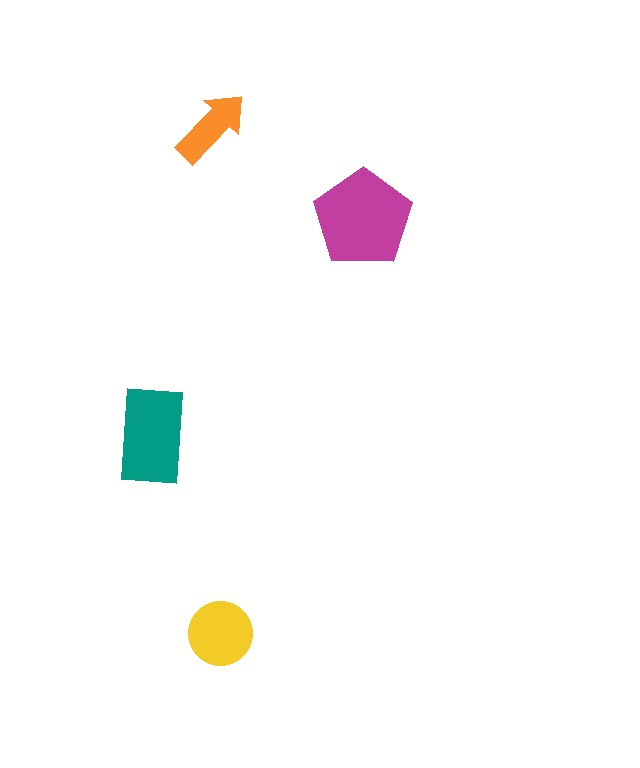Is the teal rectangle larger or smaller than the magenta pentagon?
Smaller.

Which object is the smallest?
The orange arrow.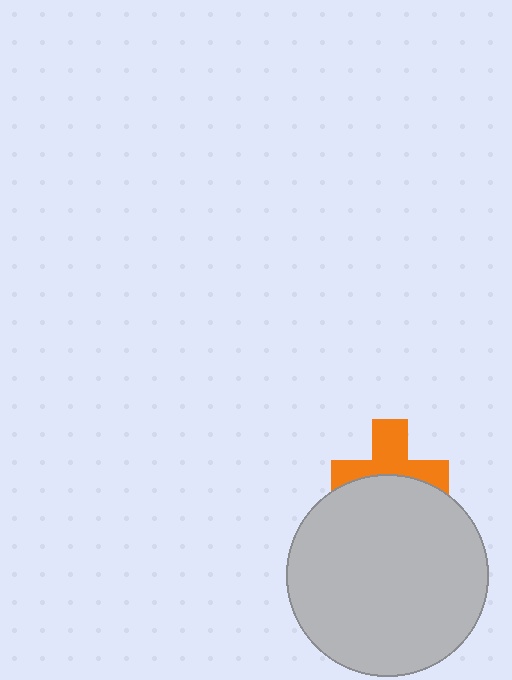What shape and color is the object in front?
The object in front is a light gray circle.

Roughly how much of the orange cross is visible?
About half of it is visible (roughly 54%).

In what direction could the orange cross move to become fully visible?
The orange cross could move up. That would shift it out from behind the light gray circle entirely.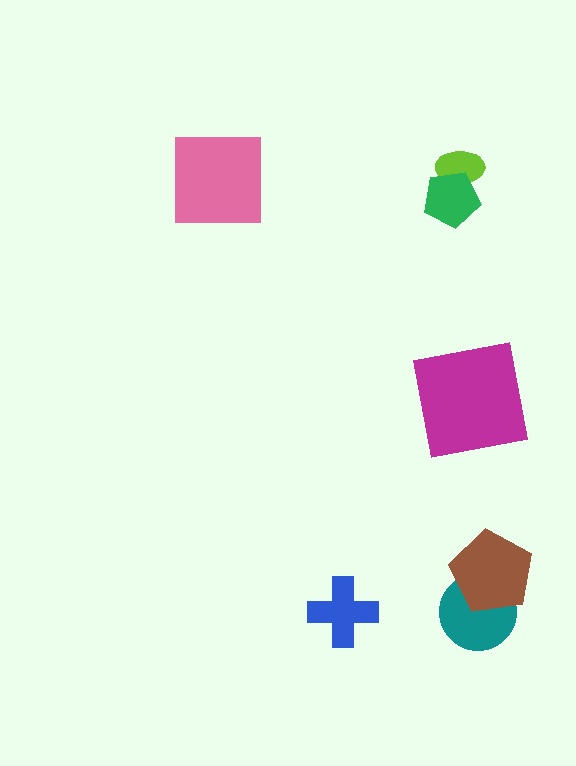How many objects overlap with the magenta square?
0 objects overlap with the magenta square.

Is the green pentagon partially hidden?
No, no other shape covers it.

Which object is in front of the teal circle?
The brown pentagon is in front of the teal circle.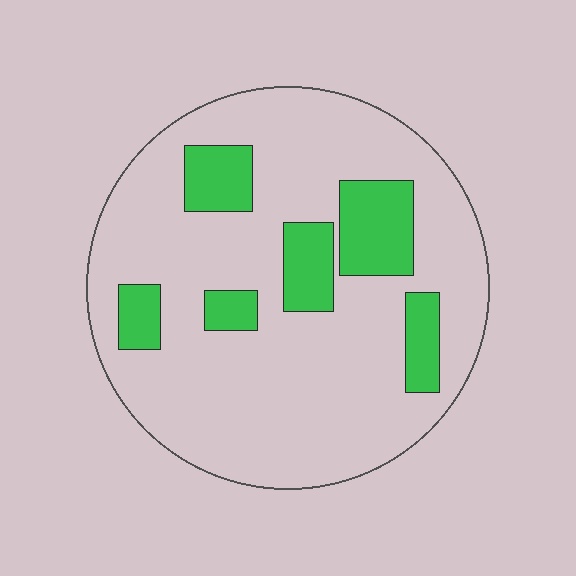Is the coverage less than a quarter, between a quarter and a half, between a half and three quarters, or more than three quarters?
Less than a quarter.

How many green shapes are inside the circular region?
6.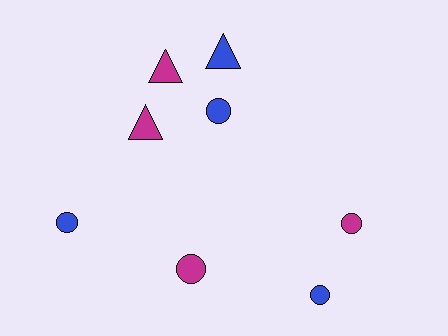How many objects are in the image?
There are 8 objects.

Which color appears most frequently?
Magenta, with 4 objects.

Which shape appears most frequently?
Circle, with 5 objects.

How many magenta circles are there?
There are 2 magenta circles.